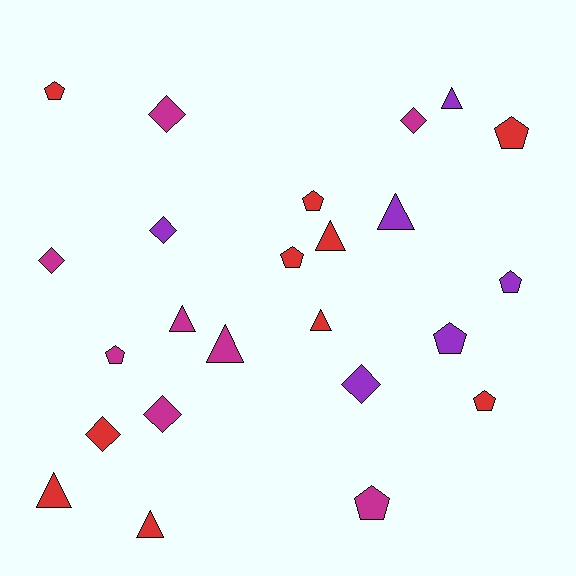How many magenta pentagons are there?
There are 2 magenta pentagons.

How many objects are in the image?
There are 24 objects.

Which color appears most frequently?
Red, with 10 objects.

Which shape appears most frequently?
Pentagon, with 9 objects.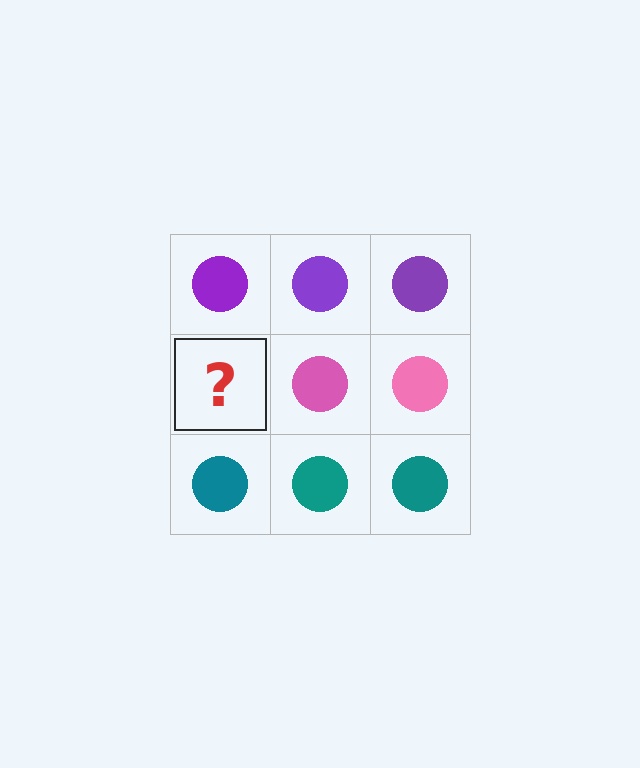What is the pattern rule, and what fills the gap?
The rule is that each row has a consistent color. The gap should be filled with a pink circle.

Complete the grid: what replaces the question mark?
The question mark should be replaced with a pink circle.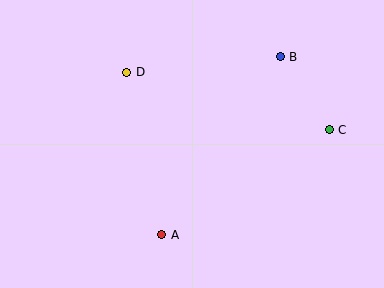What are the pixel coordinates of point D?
Point D is at (127, 72).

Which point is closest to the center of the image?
Point A at (162, 235) is closest to the center.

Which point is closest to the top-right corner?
Point B is closest to the top-right corner.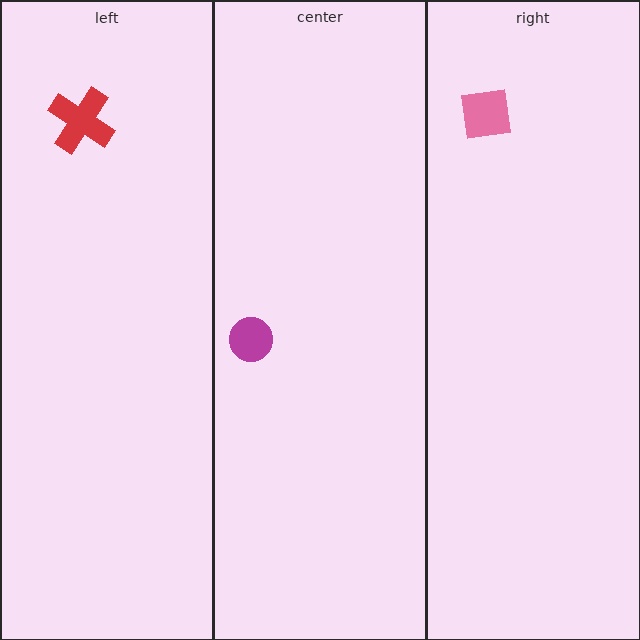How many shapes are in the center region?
1.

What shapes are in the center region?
The magenta circle.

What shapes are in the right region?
The pink square.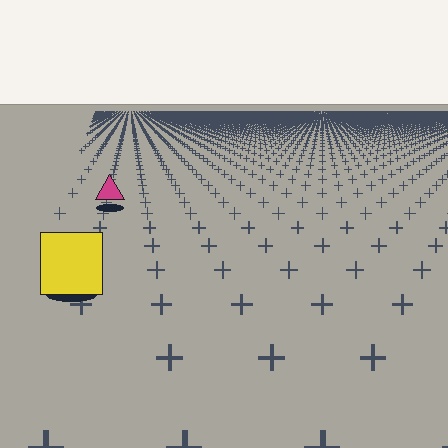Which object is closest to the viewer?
The yellow square is closest. The texture marks near it are larger and more spread out.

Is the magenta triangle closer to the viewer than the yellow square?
No. The yellow square is closer — you can tell from the texture gradient: the ground texture is coarser near it.